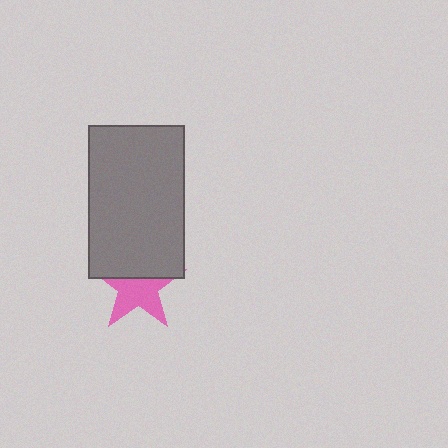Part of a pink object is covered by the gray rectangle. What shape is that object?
It is a star.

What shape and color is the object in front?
The object in front is a gray rectangle.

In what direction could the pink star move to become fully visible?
The pink star could move down. That would shift it out from behind the gray rectangle entirely.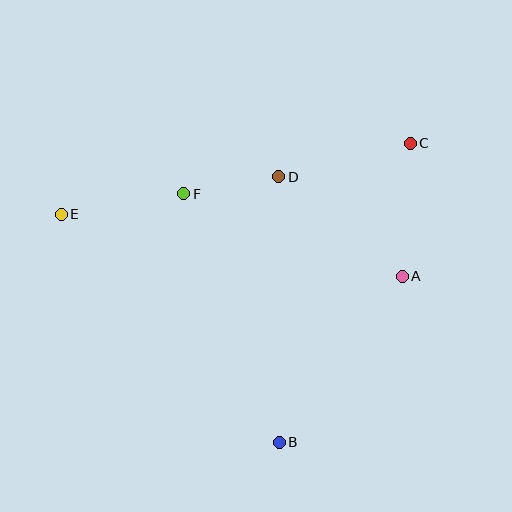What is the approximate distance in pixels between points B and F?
The distance between B and F is approximately 266 pixels.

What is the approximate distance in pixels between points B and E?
The distance between B and E is approximately 315 pixels.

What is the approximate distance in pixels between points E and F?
The distance between E and F is approximately 124 pixels.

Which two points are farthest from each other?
Points C and E are farthest from each other.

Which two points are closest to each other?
Points D and F are closest to each other.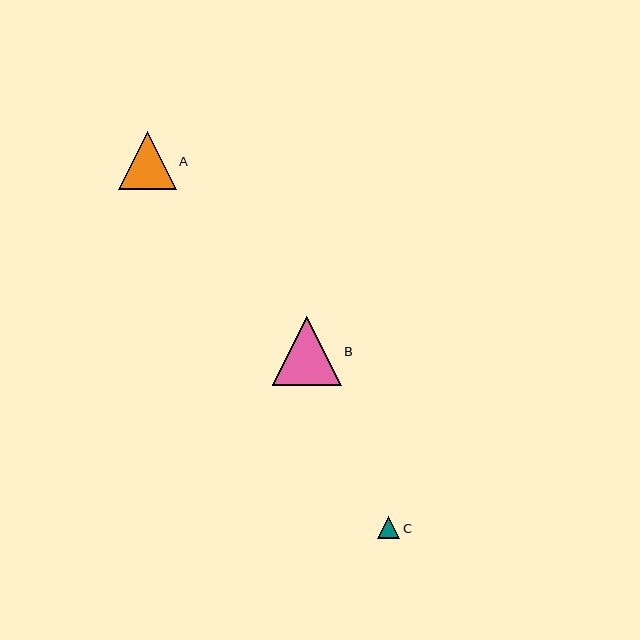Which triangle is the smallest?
Triangle C is the smallest with a size of approximately 22 pixels.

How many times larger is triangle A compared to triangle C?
Triangle A is approximately 2.7 times the size of triangle C.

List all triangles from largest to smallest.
From largest to smallest: B, A, C.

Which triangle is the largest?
Triangle B is the largest with a size of approximately 69 pixels.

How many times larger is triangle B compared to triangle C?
Triangle B is approximately 3.1 times the size of triangle C.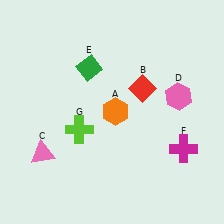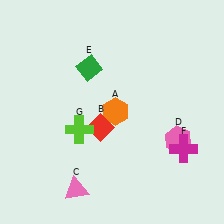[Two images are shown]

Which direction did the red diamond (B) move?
The red diamond (B) moved left.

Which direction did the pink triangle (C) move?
The pink triangle (C) moved down.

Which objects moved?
The objects that moved are: the red diamond (B), the pink triangle (C), the pink hexagon (D).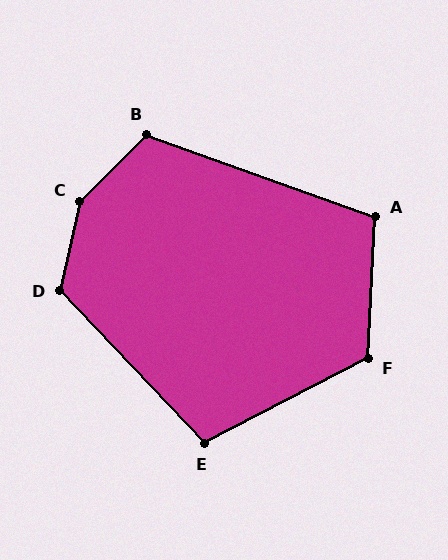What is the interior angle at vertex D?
Approximately 124 degrees (obtuse).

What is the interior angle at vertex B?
Approximately 116 degrees (obtuse).